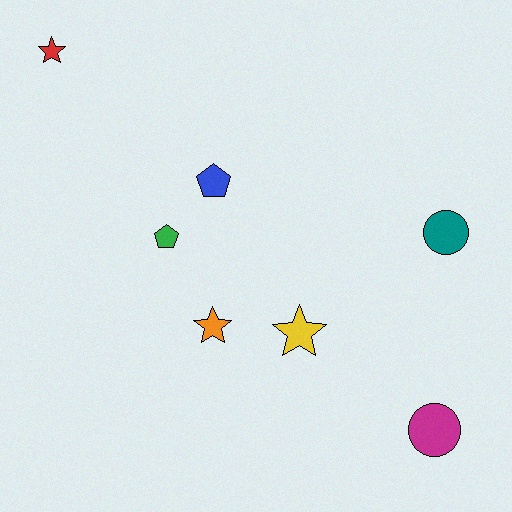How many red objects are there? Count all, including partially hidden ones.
There is 1 red object.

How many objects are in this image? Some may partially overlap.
There are 7 objects.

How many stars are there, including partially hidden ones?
There are 3 stars.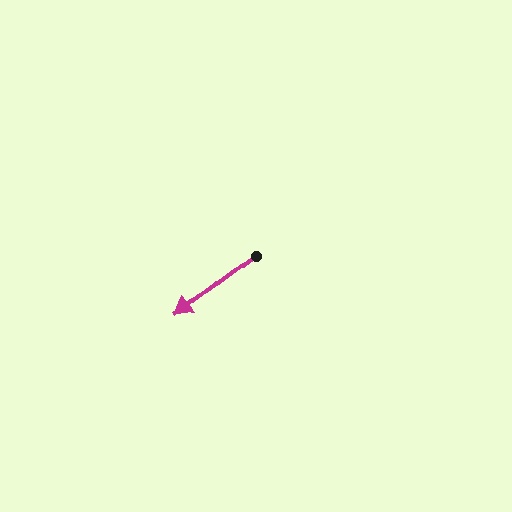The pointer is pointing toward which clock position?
Roughly 8 o'clock.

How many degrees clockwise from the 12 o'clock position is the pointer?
Approximately 232 degrees.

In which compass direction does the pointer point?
Southwest.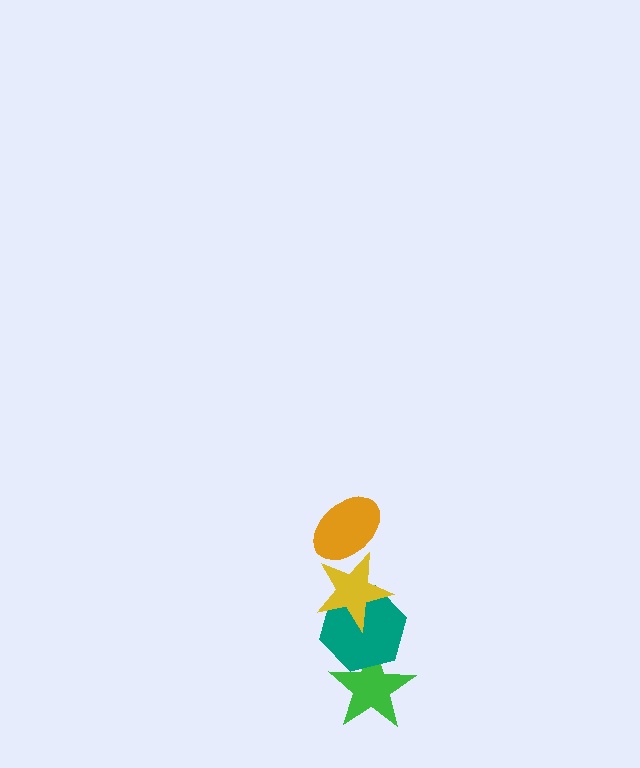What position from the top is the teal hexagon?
The teal hexagon is 3rd from the top.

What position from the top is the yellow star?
The yellow star is 2nd from the top.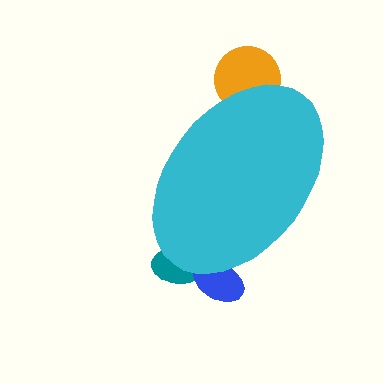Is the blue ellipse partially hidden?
Yes, the blue ellipse is partially hidden behind the cyan ellipse.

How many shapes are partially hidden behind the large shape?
3 shapes are partially hidden.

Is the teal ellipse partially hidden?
Yes, the teal ellipse is partially hidden behind the cyan ellipse.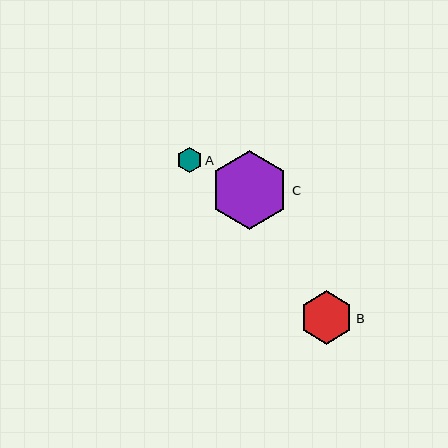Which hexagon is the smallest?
Hexagon A is the smallest with a size of approximately 25 pixels.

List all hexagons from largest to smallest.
From largest to smallest: C, B, A.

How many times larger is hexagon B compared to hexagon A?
Hexagon B is approximately 2.1 times the size of hexagon A.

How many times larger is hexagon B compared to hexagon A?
Hexagon B is approximately 2.1 times the size of hexagon A.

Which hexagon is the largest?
Hexagon C is the largest with a size of approximately 79 pixels.